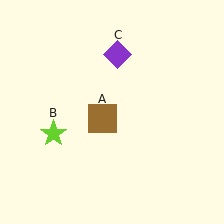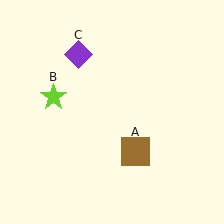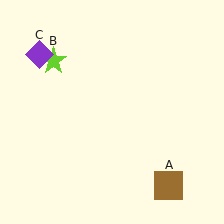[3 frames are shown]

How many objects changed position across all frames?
3 objects changed position: brown square (object A), lime star (object B), purple diamond (object C).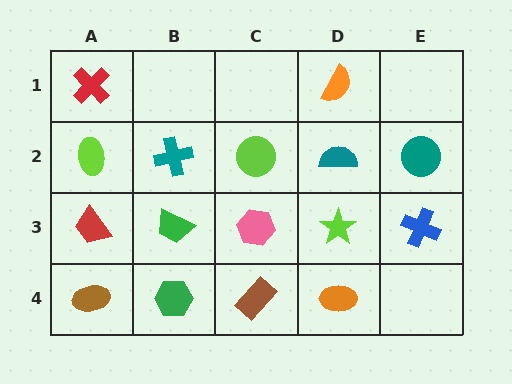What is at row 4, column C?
A brown rectangle.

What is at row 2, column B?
A teal cross.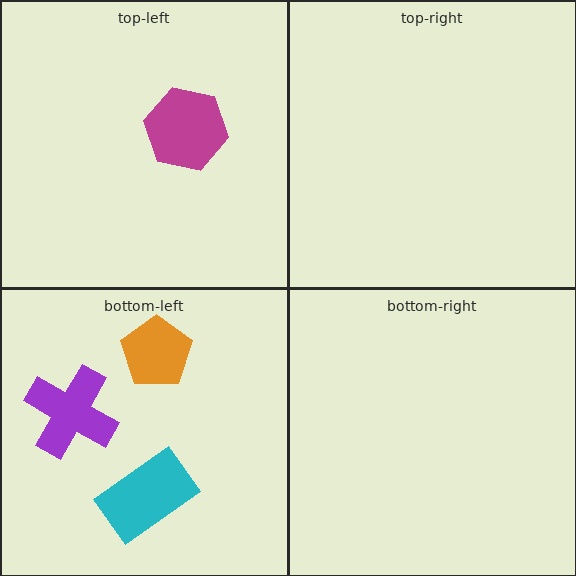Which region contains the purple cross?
The bottom-left region.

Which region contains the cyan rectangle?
The bottom-left region.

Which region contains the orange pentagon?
The bottom-left region.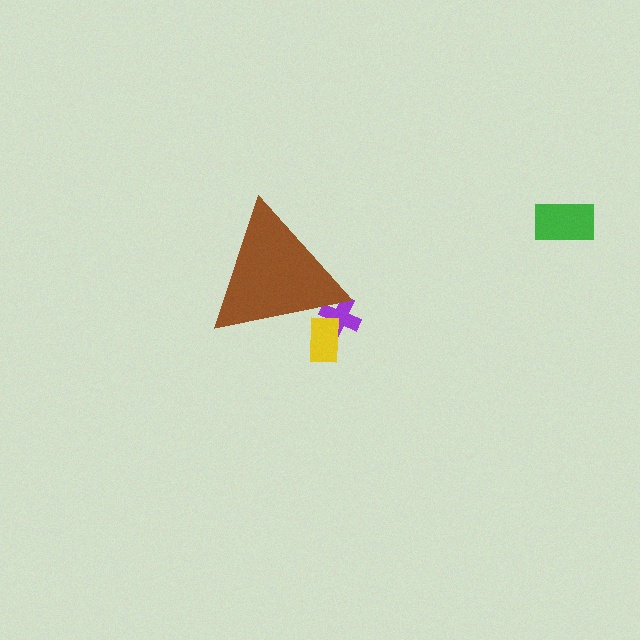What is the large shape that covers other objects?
A brown triangle.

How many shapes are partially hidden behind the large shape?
2 shapes are partially hidden.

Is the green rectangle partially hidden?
No, the green rectangle is fully visible.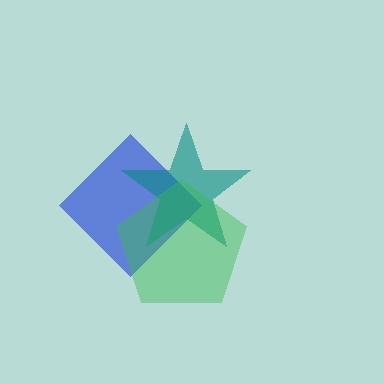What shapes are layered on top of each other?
The layered shapes are: a blue diamond, a teal star, a green pentagon.